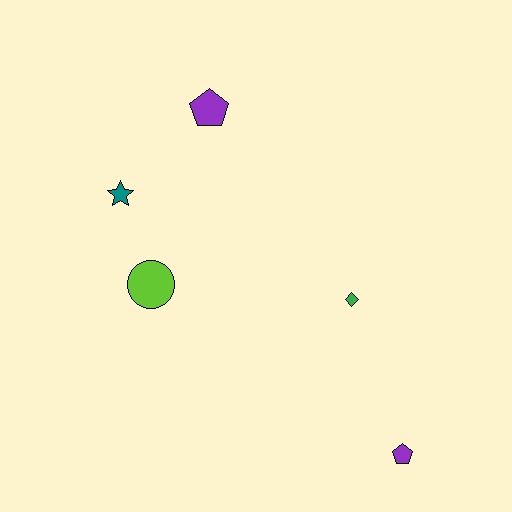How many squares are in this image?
There are no squares.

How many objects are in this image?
There are 5 objects.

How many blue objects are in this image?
There are no blue objects.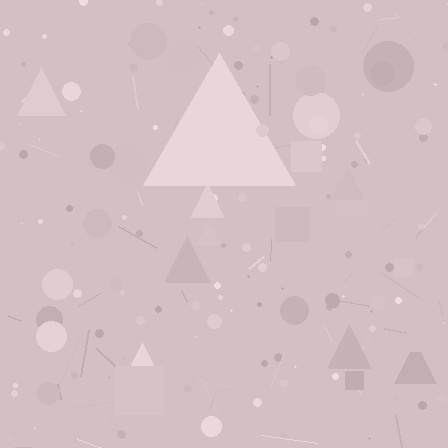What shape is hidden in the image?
A triangle is hidden in the image.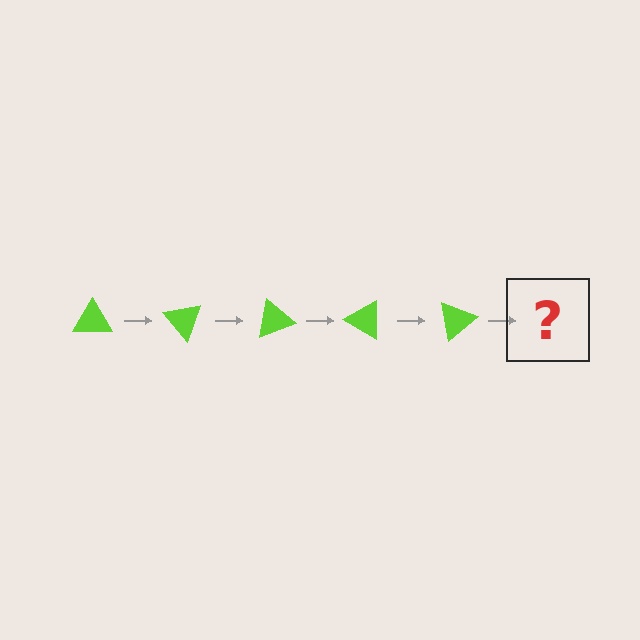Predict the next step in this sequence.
The next step is a lime triangle rotated 250 degrees.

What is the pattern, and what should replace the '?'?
The pattern is that the triangle rotates 50 degrees each step. The '?' should be a lime triangle rotated 250 degrees.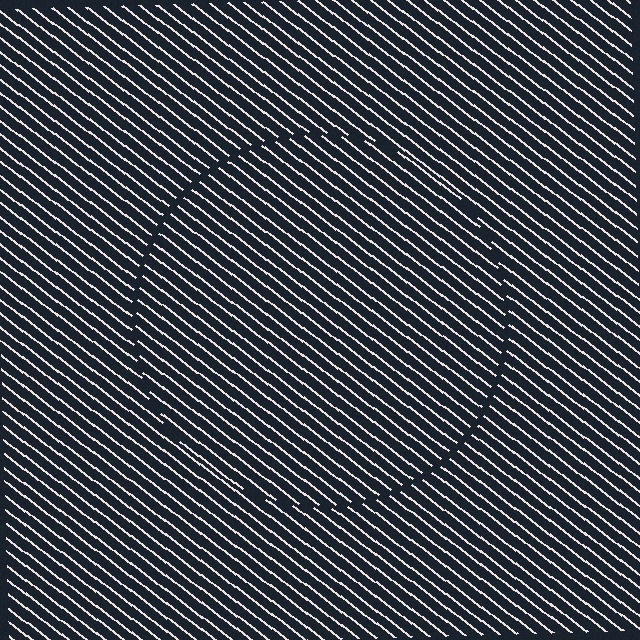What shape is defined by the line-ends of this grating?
An illusory circle. The interior of the shape contains the same grating, shifted by half a period — the contour is defined by the phase discontinuity where line-ends from the inner and outer gratings abut.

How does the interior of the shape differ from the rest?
The interior of the shape contains the same grating, shifted by half a period — the contour is defined by the phase discontinuity where line-ends from the inner and outer gratings abut.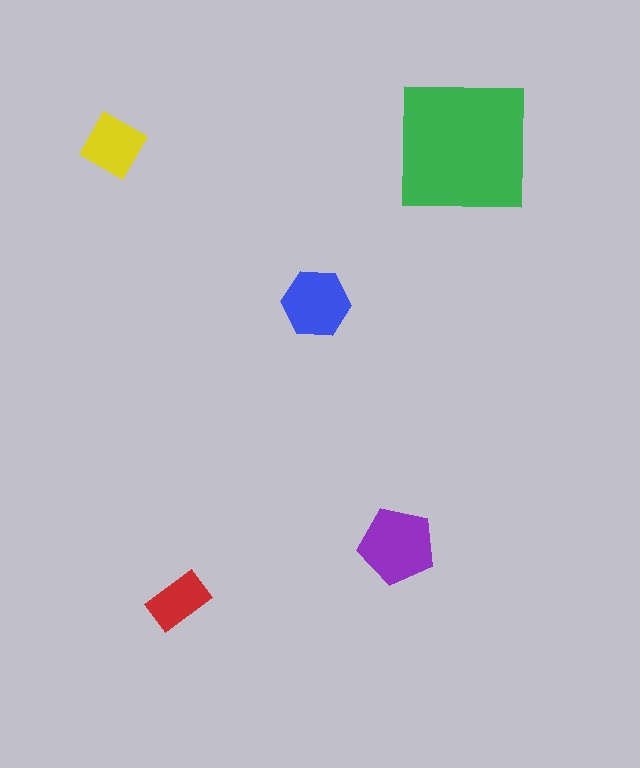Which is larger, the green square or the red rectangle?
The green square.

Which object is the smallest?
The red rectangle.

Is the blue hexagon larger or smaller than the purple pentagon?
Smaller.